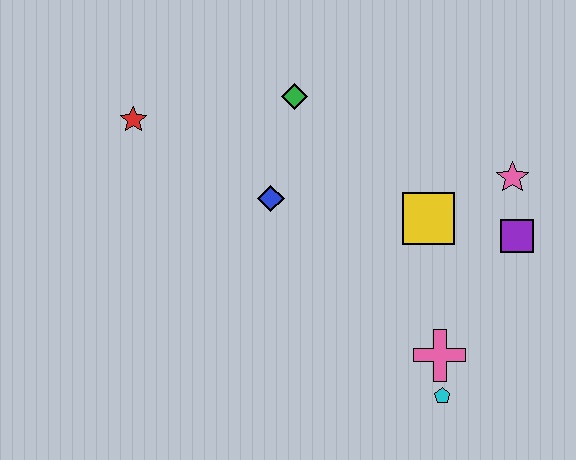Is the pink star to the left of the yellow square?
No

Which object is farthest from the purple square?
The red star is farthest from the purple square.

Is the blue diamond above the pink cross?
Yes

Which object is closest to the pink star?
The purple square is closest to the pink star.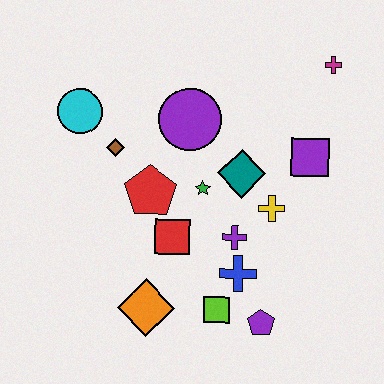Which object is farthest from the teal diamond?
The cyan circle is farthest from the teal diamond.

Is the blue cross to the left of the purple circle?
No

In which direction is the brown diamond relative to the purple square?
The brown diamond is to the left of the purple square.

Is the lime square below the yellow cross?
Yes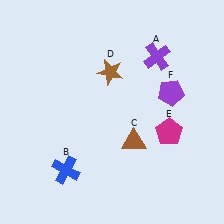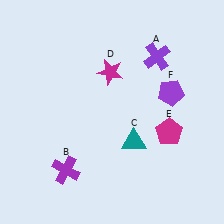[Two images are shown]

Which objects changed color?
B changed from blue to purple. C changed from brown to teal. D changed from brown to magenta.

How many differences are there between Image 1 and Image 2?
There are 3 differences between the two images.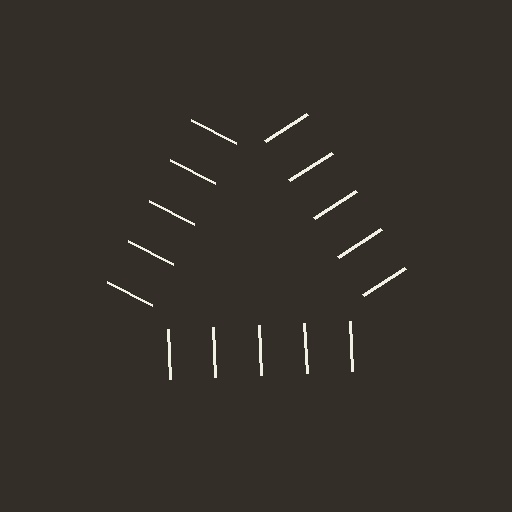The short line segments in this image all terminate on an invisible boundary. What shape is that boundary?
An illusory triangle — the line segments terminate on its edges but no continuous stroke is drawn.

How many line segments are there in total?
15 — 5 along each of the 3 edges.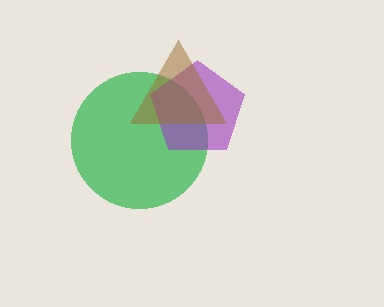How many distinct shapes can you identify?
There are 3 distinct shapes: a green circle, a purple pentagon, a brown triangle.